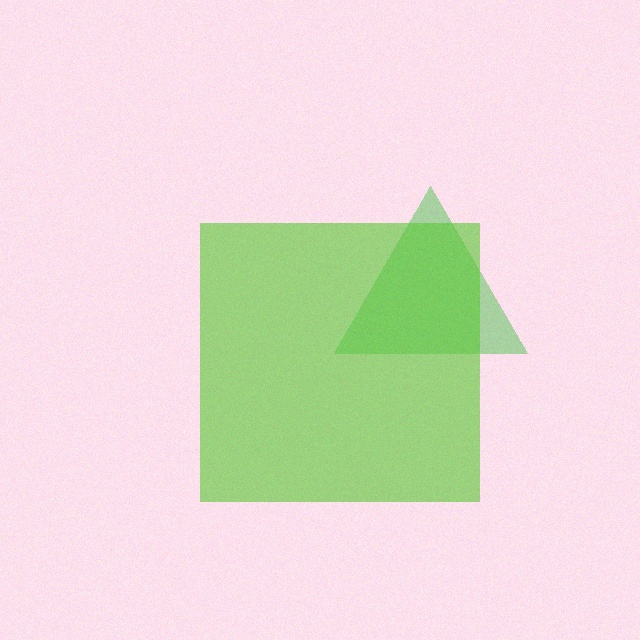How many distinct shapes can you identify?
There are 2 distinct shapes: a green triangle, a lime square.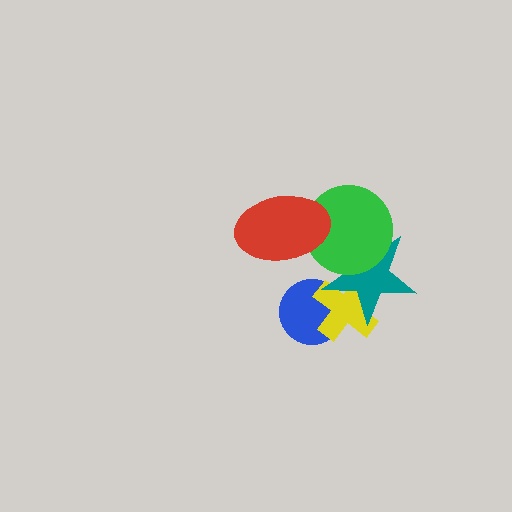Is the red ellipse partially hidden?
No, no other shape covers it.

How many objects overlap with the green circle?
2 objects overlap with the green circle.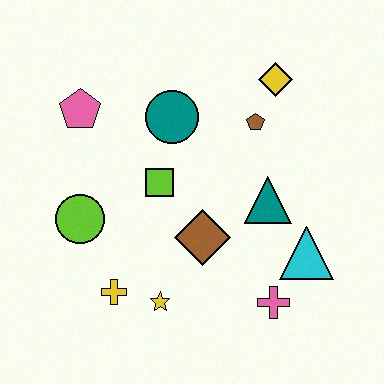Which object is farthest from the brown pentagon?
The yellow cross is farthest from the brown pentagon.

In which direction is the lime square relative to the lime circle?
The lime square is to the right of the lime circle.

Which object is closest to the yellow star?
The yellow cross is closest to the yellow star.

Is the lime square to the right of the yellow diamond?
No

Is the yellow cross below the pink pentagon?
Yes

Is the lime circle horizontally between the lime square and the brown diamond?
No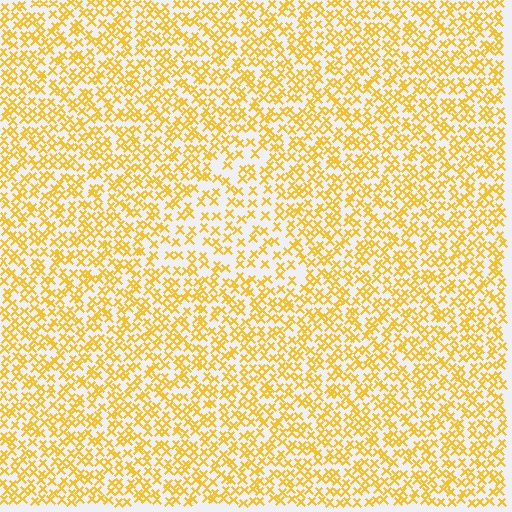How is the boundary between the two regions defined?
The boundary is defined by a change in element density (approximately 1.7x ratio). All elements are the same color, size, and shape.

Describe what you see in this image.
The image contains small yellow elements arranged at two different densities. A triangle-shaped region is visible where the elements are less densely packed than the surrounding area.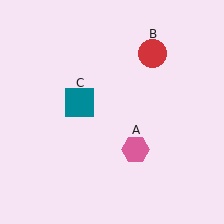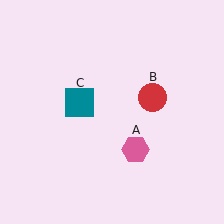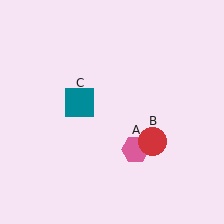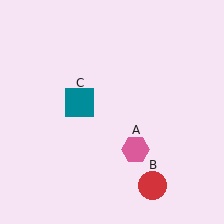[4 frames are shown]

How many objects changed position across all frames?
1 object changed position: red circle (object B).